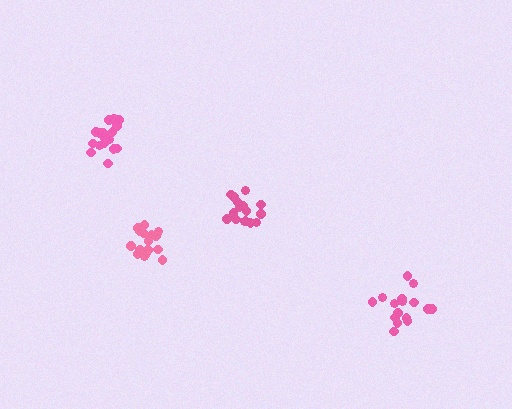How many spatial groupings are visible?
There are 4 spatial groupings.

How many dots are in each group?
Group 1: 17 dots, Group 2: 16 dots, Group 3: 16 dots, Group 4: 18 dots (67 total).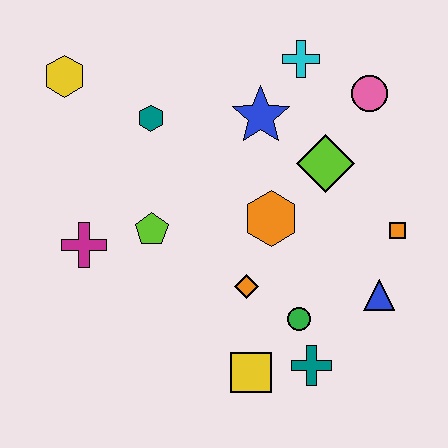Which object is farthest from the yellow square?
The yellow hexagon is farthest from the yellow square.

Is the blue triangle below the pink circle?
Yes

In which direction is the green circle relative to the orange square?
The green circle is to the left of the orange square.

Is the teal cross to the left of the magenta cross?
No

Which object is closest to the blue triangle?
The orange square is closest to the blue triangle.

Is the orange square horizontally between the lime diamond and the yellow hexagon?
No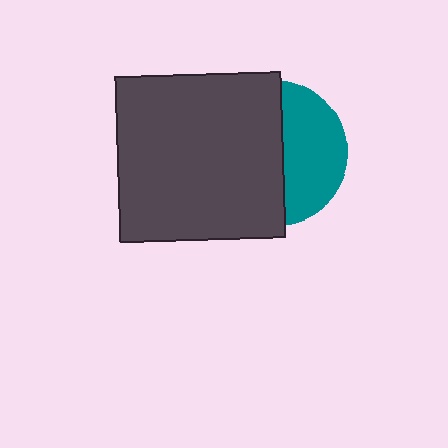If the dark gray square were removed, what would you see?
You would see the complete teal circle.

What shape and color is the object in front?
The object in front is a dark gray square.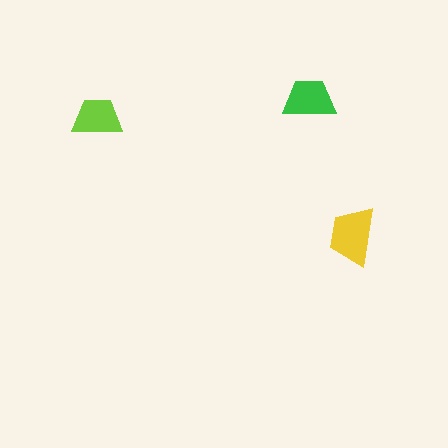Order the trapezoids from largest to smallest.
the yellow one, the green one, the lime one.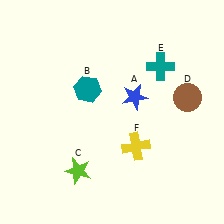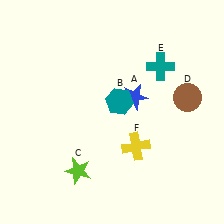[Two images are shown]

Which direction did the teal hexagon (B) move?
The teal hexagon (B) moved right.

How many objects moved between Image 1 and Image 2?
1 object moved between the two images.